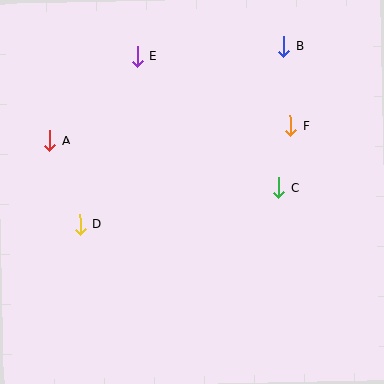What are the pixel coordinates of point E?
Point E is at (138, 56).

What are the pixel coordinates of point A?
Point A is at (50, 141).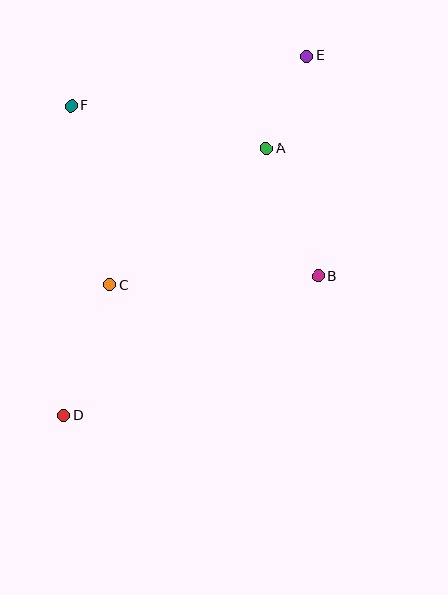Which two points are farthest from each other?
Points D and E are farthest from each other.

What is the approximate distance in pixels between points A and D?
The distance between A and D is approximately 335 pixels.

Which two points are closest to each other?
Points A and E are closest to each other.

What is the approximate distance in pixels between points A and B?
The distance between A and B is approximately 138 pixels.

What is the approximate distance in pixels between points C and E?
The distance between C and E is approximately 302 pixels.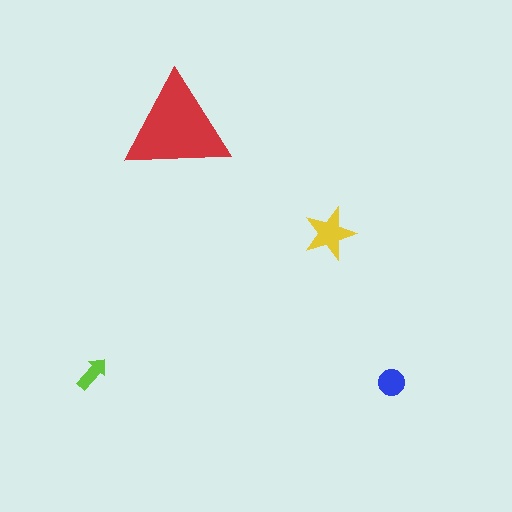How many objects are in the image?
There are 4 objects in the image.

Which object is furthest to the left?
The lime arrow is leftmost.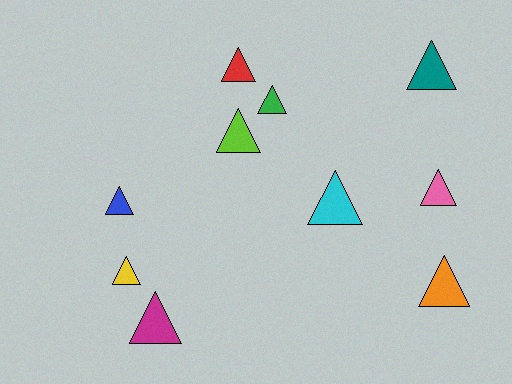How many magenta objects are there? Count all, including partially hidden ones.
There is 1 magenta object.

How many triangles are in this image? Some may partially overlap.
There are 10 triangles.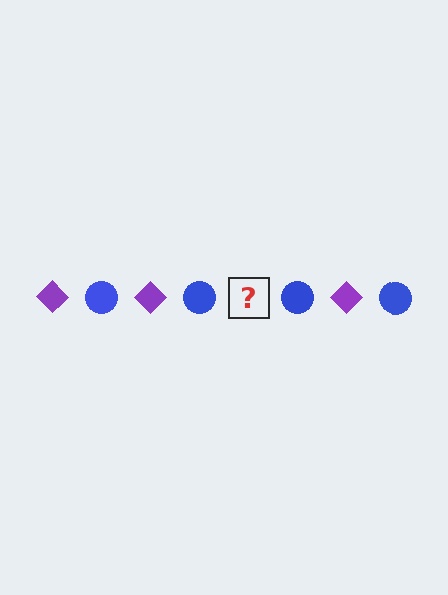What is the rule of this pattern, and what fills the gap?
The rule is that the pattern alternates between purple diamond and blue circle. The gap should be filled with a purple diamond.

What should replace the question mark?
The question mark should be replaced with a purple diamond.